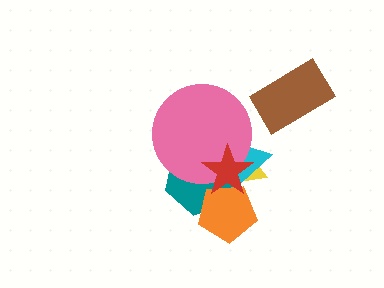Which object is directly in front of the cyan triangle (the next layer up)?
The teal hexagon is directly in front of the cyan triangle.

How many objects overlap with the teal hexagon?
5 objects overlap with the teal hexagon.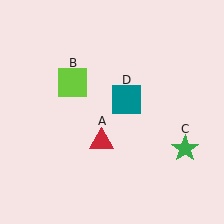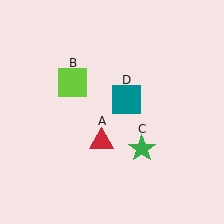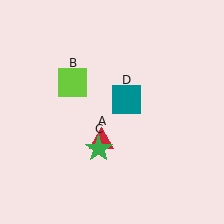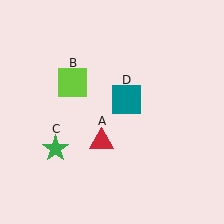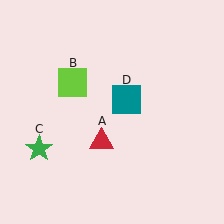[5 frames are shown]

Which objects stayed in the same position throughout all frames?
Red triangle (object A) and lime square (object B) and teal square (object D) remained stationary.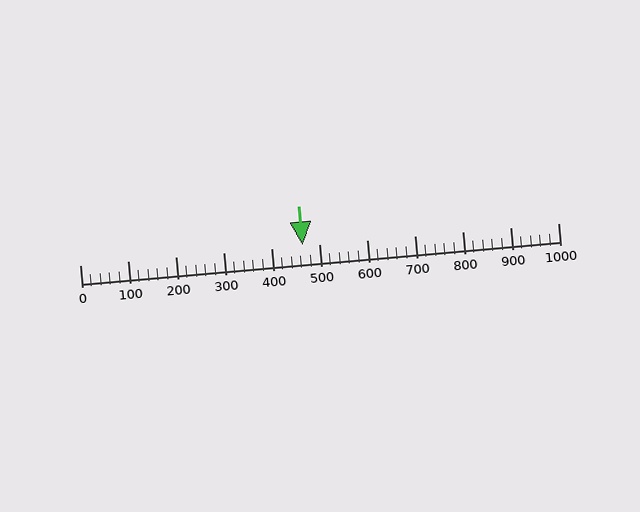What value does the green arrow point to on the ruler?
The green arrow points to approximately 465.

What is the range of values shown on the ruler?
The ruler shows values from 0 to 1000.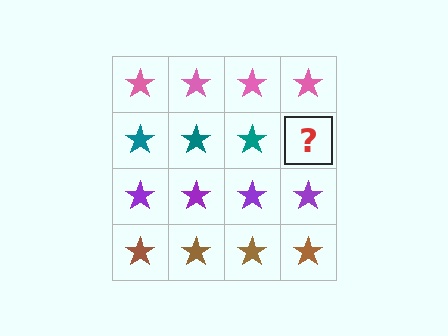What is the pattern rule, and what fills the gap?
The rule is that each row has a consistent color. The gap should be filled with a teal star.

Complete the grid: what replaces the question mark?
The question mark should be replaced with a teal star.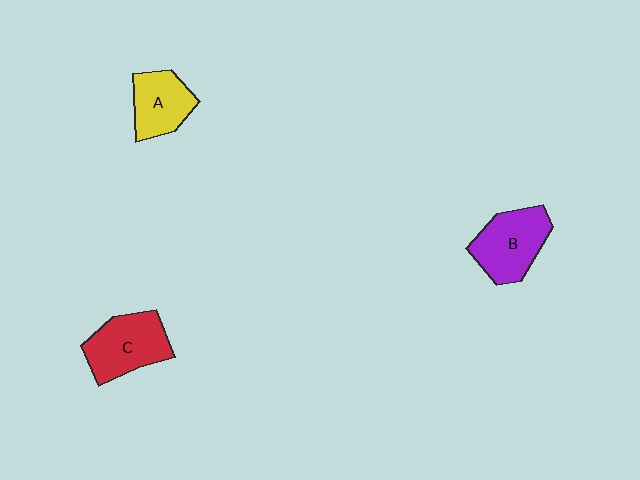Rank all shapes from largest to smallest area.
From largest to smallest: C (red), B (purple), A (yellow).